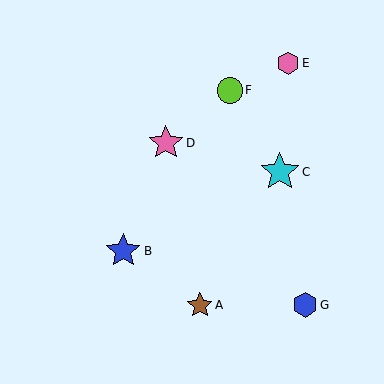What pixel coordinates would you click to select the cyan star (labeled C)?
Click at (280, 172) to select the cyan star C.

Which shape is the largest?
The cyan star (labeled C) is the largest.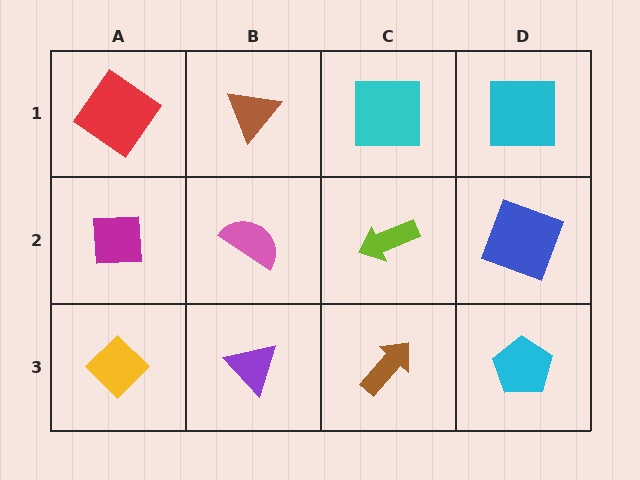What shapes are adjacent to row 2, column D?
A cyan square (row 1, column D), a cyan pentagon (row 3, column D), a lime arrow (row 2, column C).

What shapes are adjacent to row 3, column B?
A pink semicircle (row 2, column B), a yellow diamond (row 3, column A), a brown arrow (row 3, column C).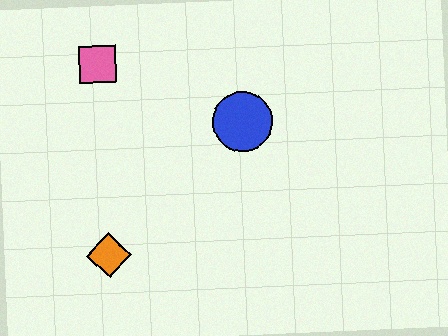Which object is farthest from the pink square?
The orange diamond is farthest from the pink square.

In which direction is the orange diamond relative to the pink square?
The orange diamond is below the pink square.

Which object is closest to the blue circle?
The pink square is closest to the blue circle.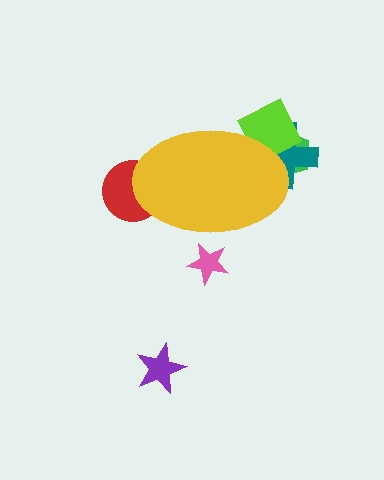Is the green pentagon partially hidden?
Yes, the green pentagon is partially hidden behind the yellow ellipse.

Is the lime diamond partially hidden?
Yes, the lime diamond is partially hidden behind the yellow ellipse.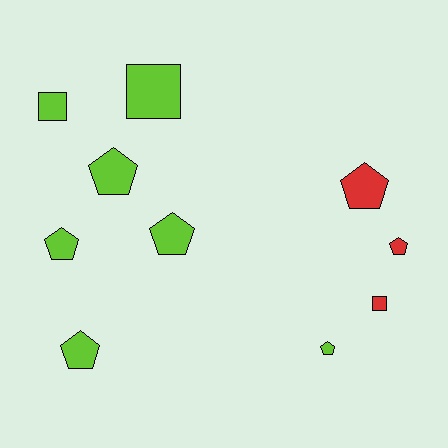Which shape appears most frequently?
Pentagon, with 7 objects.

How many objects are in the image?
There are 10 objects.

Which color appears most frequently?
Lime, with 7 objects.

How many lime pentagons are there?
There are 5 lime pentagons.